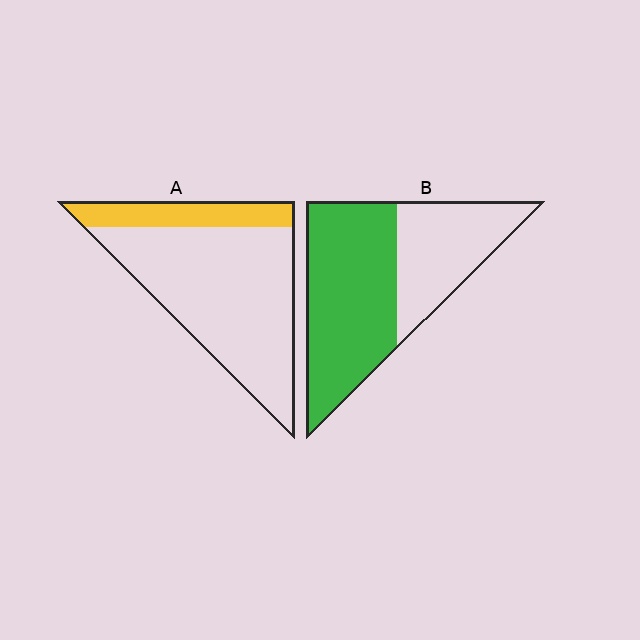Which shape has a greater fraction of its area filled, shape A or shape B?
Shape B.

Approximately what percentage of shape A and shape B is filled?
A is approximately 20% and B is approximately 60%.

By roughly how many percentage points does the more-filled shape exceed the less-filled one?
By roughly 40 percentage points (B over A).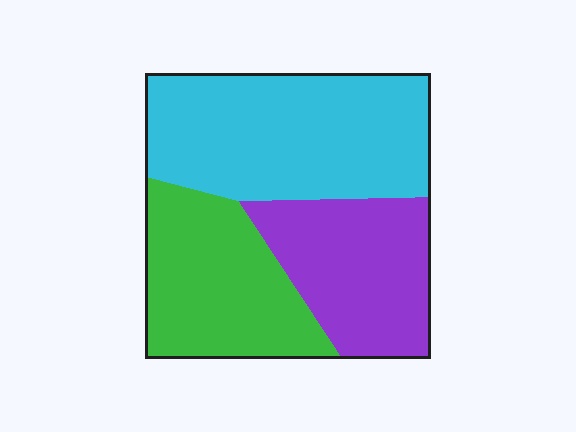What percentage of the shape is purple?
Purple takes up between a quarter and a half of the shape.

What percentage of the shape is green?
Green takes up about one third (1/3) of the shape.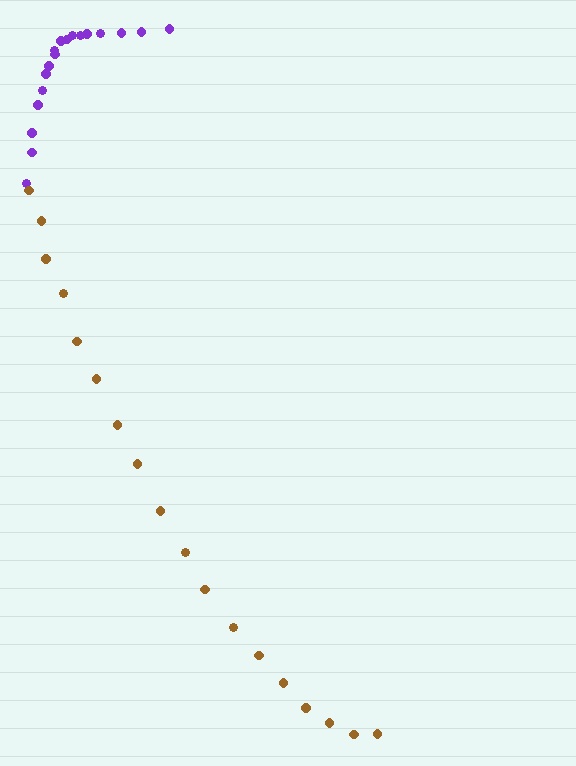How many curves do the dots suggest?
There are 2 distinct paths.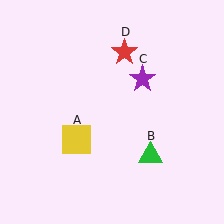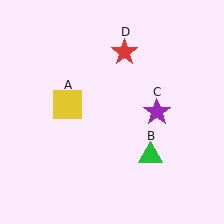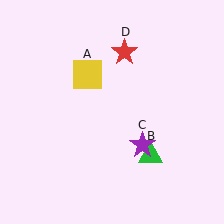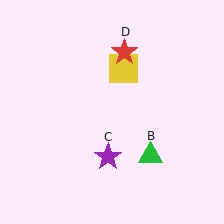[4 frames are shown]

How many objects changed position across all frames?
2 objects changed position: yellow square (object A), purple star (object C).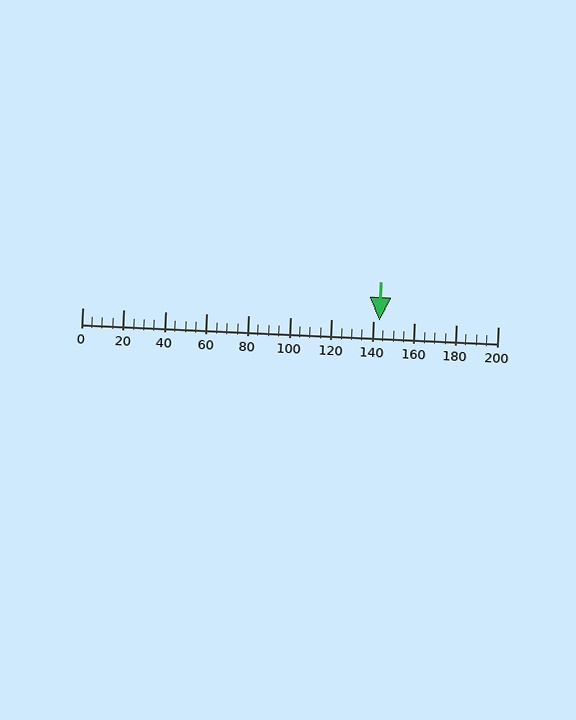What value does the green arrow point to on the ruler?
The green arrow points to approximately 143.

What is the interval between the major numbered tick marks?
The major tick marks are spaced 20 units apart.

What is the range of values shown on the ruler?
The ruler shows values from 0 to 200.